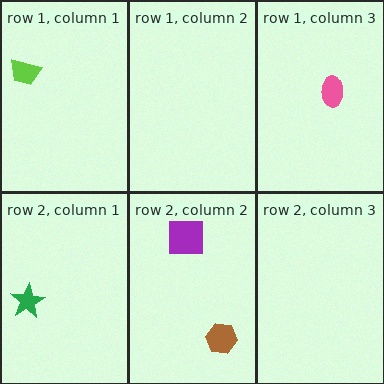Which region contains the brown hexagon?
The row 2, column 2 region.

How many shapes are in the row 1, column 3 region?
1.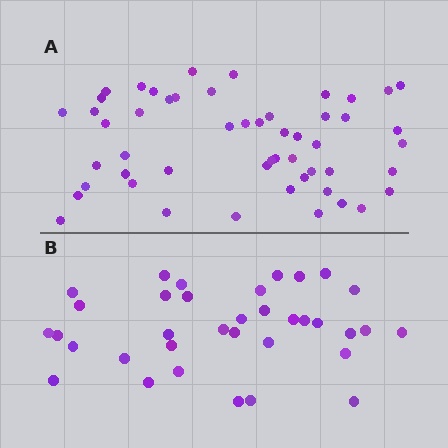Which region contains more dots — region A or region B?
Region A (the top region) has more dots.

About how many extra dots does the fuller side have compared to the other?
Region A has approximately 15 more dots than region B.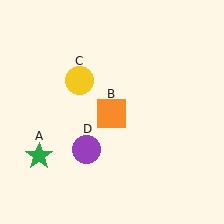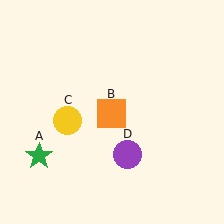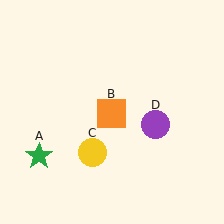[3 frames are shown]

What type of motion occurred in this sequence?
The yellow circle (object C), purple circle (object D) rotated counterclockwise around the center of the scene.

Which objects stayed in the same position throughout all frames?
Green star (object A) and orange square (object B) remained stationary.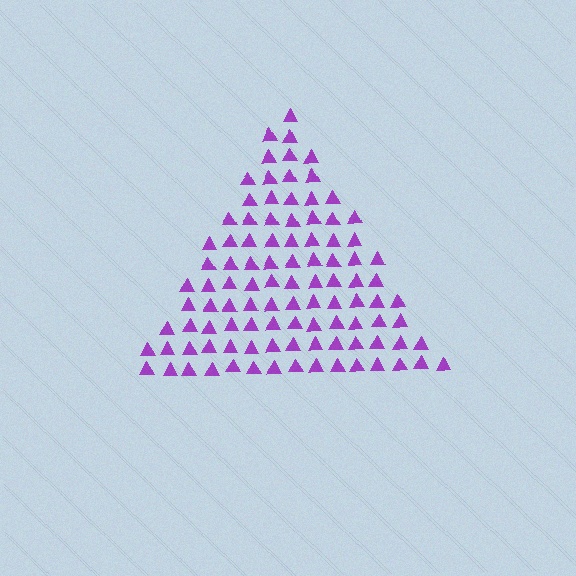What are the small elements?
The small elements are triangles.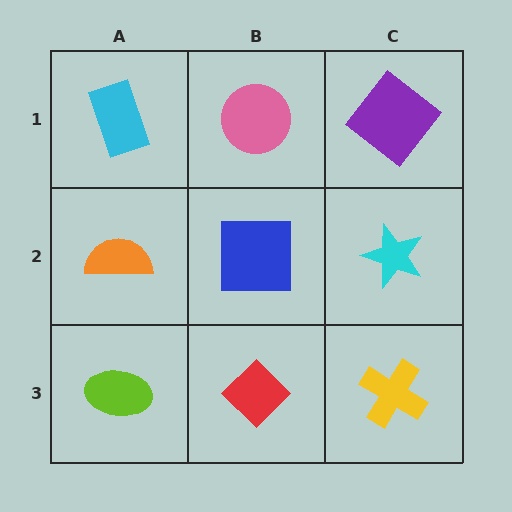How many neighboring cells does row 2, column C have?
3.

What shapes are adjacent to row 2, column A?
A cyan rectangle (row 1, column A), a lime ellipse (row 3, column A), a blue square (row 2, column B).